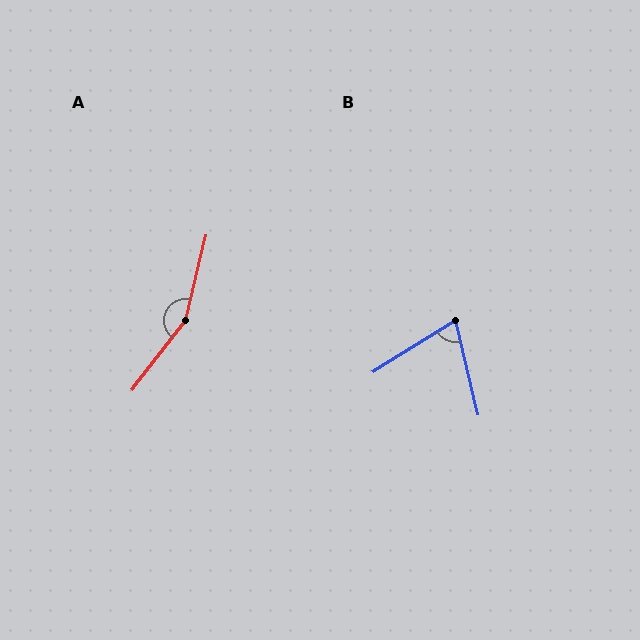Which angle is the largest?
A, at approximately 156 degrees.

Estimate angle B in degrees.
Approximately 71 degrees.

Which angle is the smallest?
B, at approximately 71 degrees.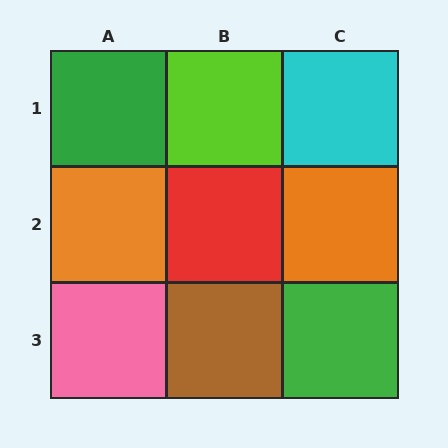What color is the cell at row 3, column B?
Brown.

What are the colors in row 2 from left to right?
Orange, red, orange.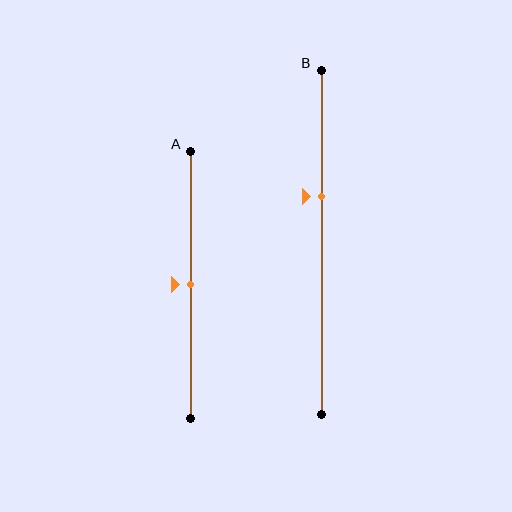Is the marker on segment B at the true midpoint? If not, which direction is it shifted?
No, the marker on segment B is shifted upward by about 13% of the segment length.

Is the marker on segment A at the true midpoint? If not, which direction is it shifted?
Yes, the marker on segment A is at the true midpoint.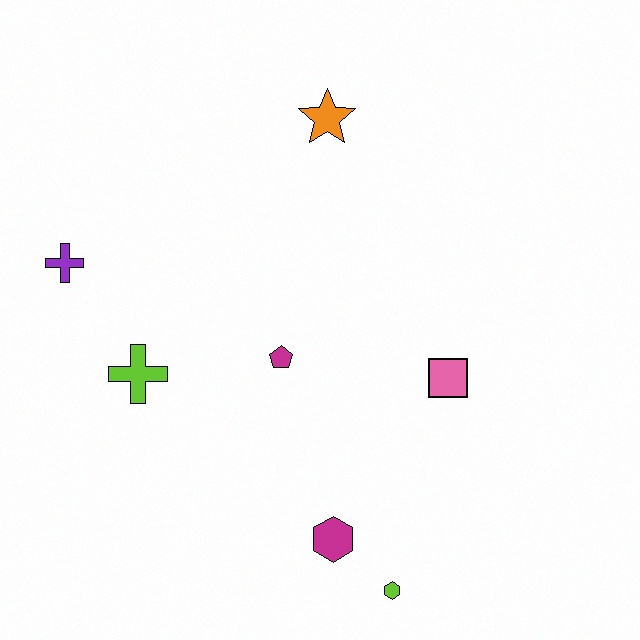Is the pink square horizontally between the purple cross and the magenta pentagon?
No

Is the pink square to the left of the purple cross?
No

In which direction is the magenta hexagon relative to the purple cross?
The magenta hexagon is below the purple cross.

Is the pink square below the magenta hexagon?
No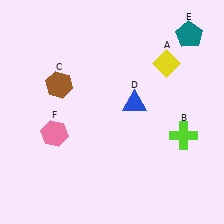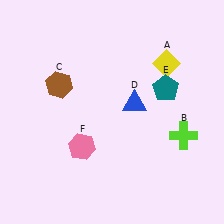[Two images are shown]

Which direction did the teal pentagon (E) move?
The teal pentagon (E) moved down.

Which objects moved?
The objects that moved are: the teal pentagon (E), the pink hexagon (F).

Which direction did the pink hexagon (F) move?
The pink hexagon (F) moved right.